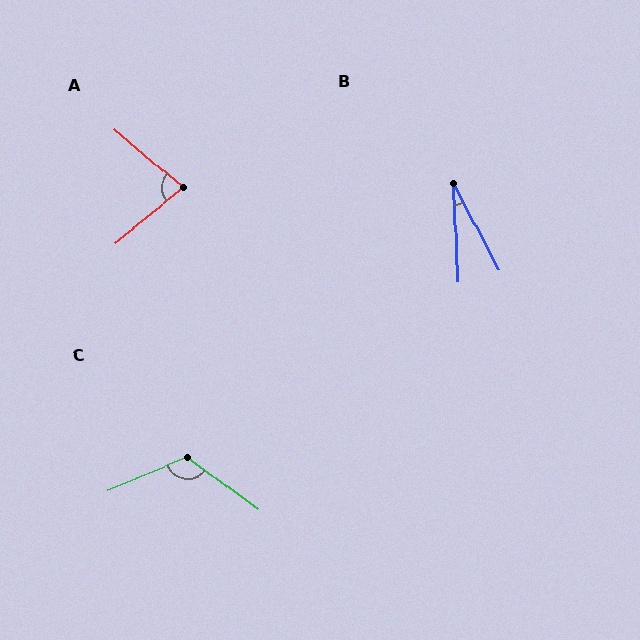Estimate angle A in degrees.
Approximately 80 degrees.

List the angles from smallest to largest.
B (25°), A (80°), C (121°).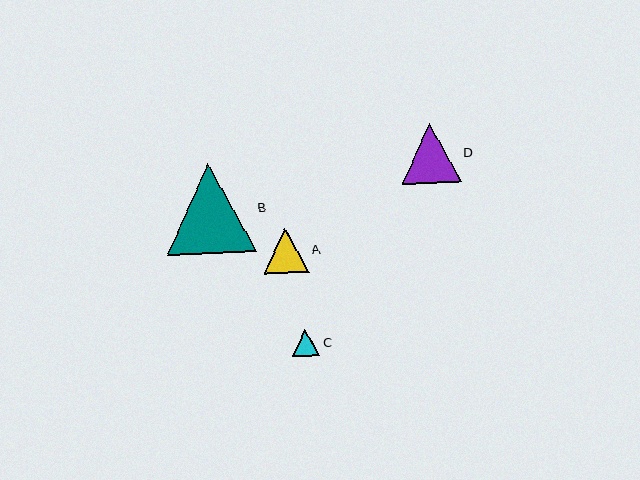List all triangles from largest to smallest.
From largest to smallest: B, D, A, C.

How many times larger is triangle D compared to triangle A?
Triangle D is approximately 1.3 times the size of triangle A.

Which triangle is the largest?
Triangle B is the largest with a size of approximately 90 pixels.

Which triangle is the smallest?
Triangle C is the smallest with a size of approximately 28 pixels.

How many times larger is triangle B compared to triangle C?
Triangle B is approximately 3.3 times the size of triangle C.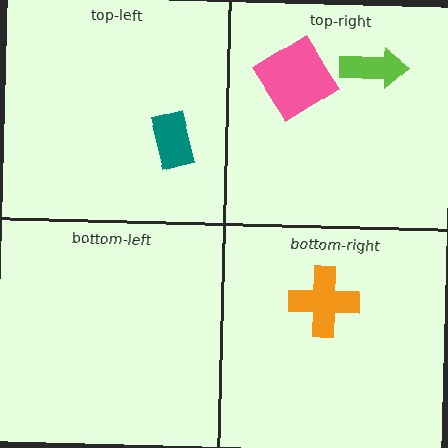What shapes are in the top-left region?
The teal rectangle.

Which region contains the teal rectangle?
The top-left region.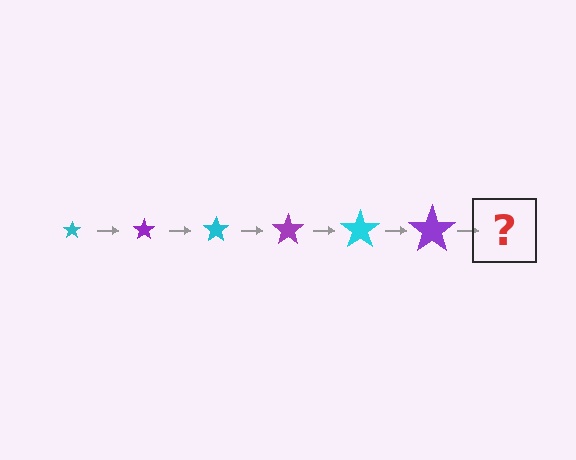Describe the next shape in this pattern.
It should be a cyan star, larger than the previous one.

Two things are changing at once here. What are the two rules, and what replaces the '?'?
The two rules are that the star grows larger each step and the color cycles through cyan and purple. The '?' should be a cyan star, larger than the previous one.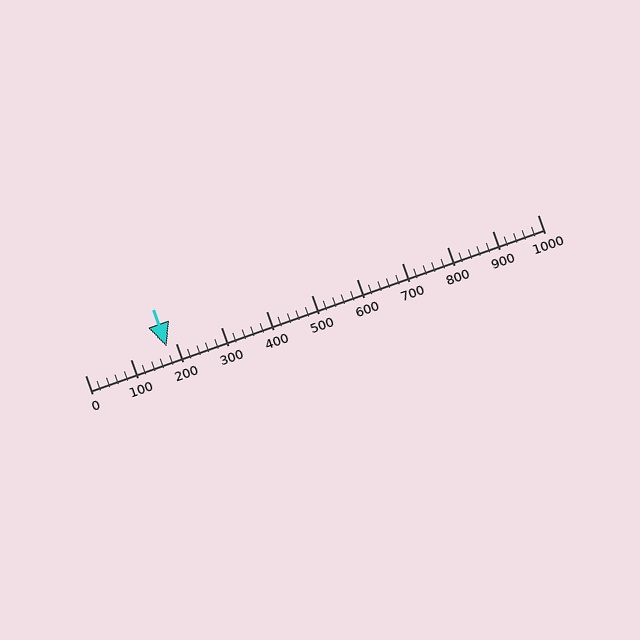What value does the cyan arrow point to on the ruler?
The cyan arrow points to approximately 180.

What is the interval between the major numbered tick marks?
The major tick marks are spaced 100 units apart.